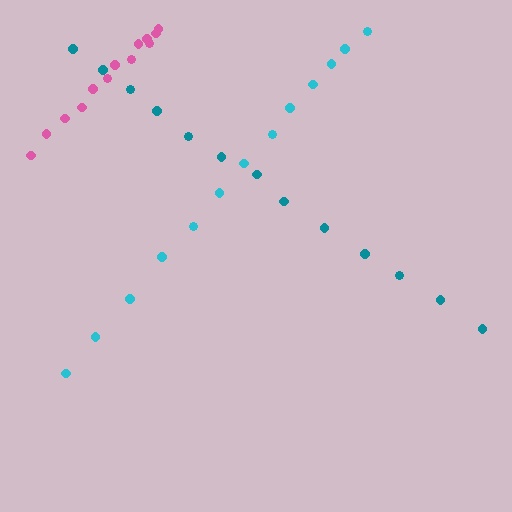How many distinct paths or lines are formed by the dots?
There are 3 distinct paths.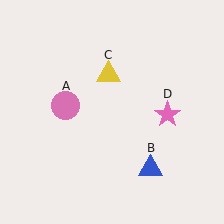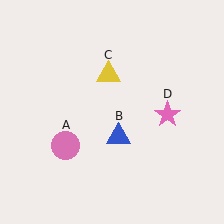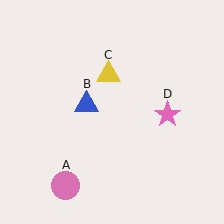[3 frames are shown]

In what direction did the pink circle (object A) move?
The pink circle (object A) moved down.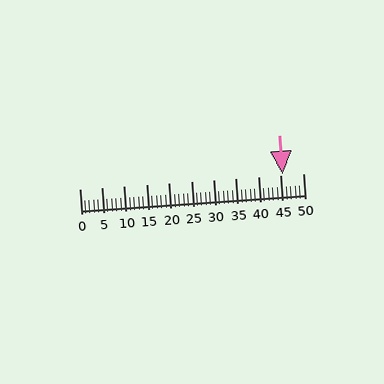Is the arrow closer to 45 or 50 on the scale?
The arrow is closer to 45.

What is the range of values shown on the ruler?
The ruler shows values from 0 to 50.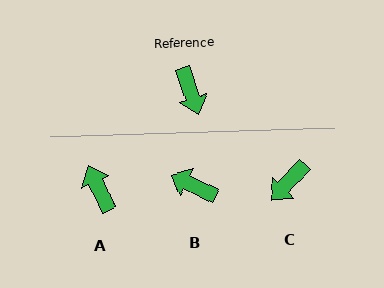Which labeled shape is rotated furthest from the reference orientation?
A, about 174 degrees away.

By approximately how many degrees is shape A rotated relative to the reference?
Approximately 174 degrees clockwise.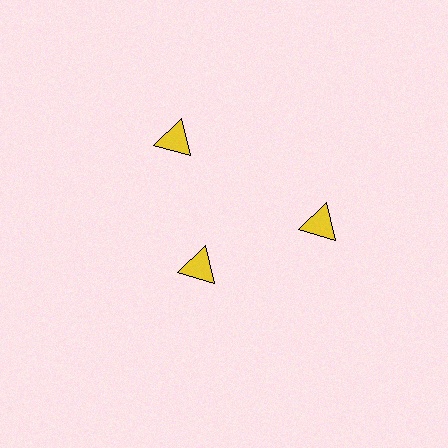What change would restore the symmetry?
The symmetry would be restored by moving it outward, back onto the ring so that all 3 triangles sit at equal angles and equal distance from the center.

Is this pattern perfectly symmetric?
No. The 3 yellow triangles are arranged in a ring, but one element near the 7 o'clock position is pulled inward toward the center, breaking the 3-fold rotational symmetry.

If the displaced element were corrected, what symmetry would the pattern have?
It would have 3-fold rotational symmetry — the pattern would map onto itself every 120 degrees.